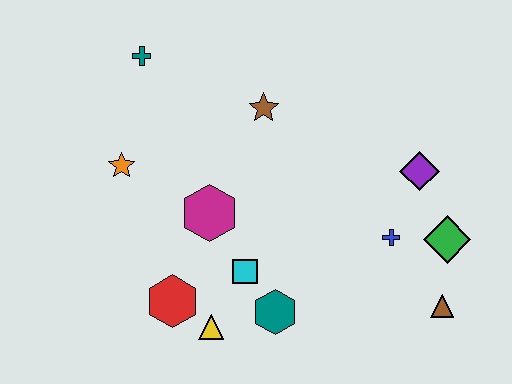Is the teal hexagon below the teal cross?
Yes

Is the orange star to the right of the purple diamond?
No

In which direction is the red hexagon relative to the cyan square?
The red hexagon is to the left of the cyan square.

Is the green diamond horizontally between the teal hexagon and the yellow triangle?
No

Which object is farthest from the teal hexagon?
The teal cross is farthest from the teal hexagon.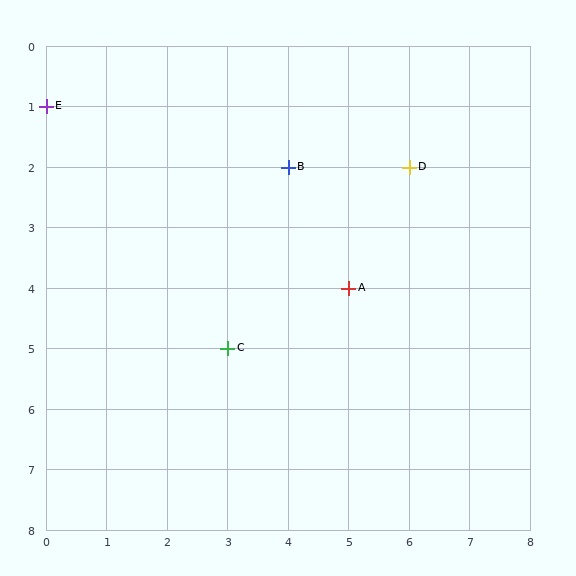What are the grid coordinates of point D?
Point D is at grid coordinates (6, 2).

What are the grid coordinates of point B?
Point B is at grid coordinates (4, 2).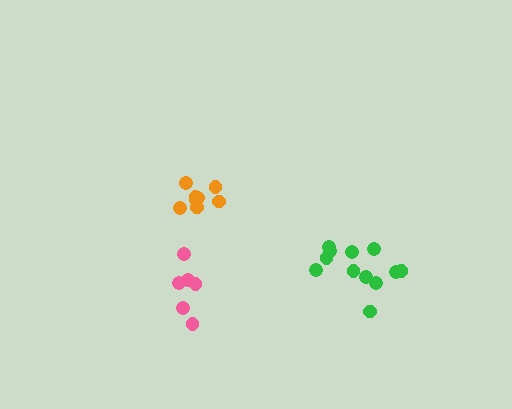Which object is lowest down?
The pink cluster is bottommost.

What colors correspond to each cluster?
The clusters are colored: orange, green, pink.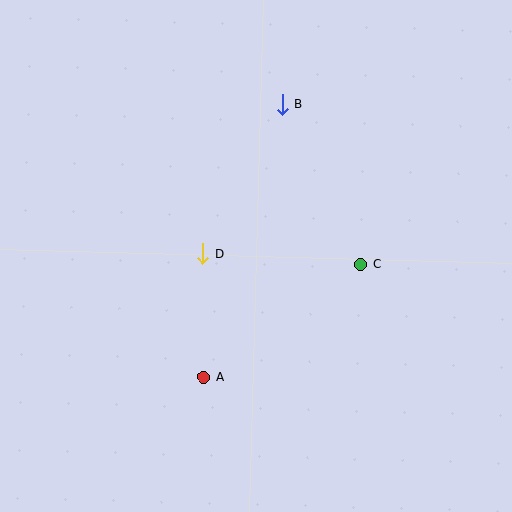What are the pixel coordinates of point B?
Point B is at (282, 104).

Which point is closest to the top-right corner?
Point B is closest to the top-right corner.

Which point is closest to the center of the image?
Point D at (203, 253) is closest to the center.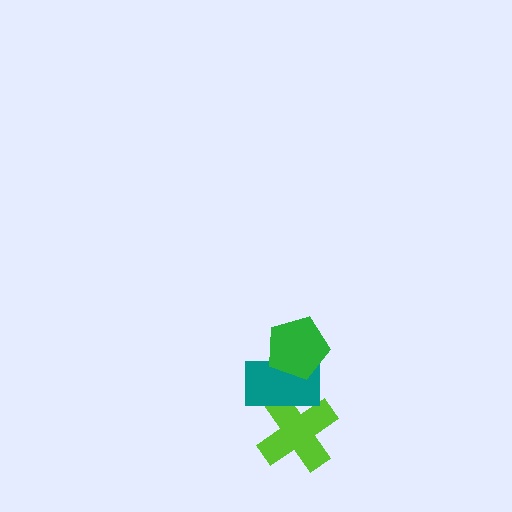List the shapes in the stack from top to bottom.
From top to bottom: the green pentagon, the teal rectangle, the lime cross.